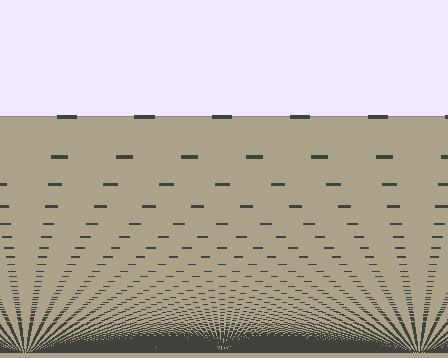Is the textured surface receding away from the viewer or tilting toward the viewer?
The surface appears to tilt toward the viewer. Texture elements get larger and sparser toward the top.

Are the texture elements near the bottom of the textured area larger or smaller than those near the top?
Smaller. The gradient is inverted — elements near the bottom are smaller and denser.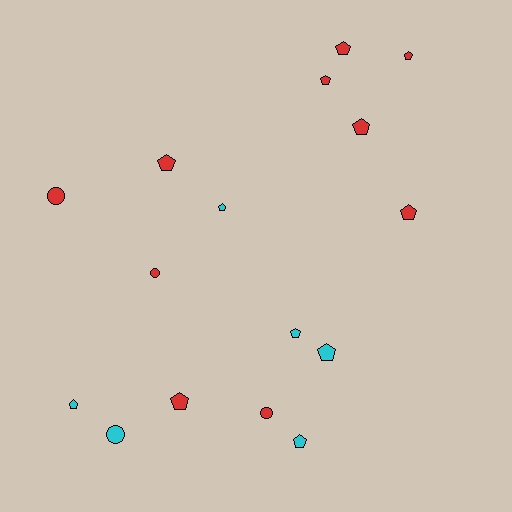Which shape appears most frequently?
Pentagon, with 12 objects.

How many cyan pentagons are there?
There are 5 cyan pentagons.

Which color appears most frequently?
Red, with 10 objects.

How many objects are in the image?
There are 16 objects.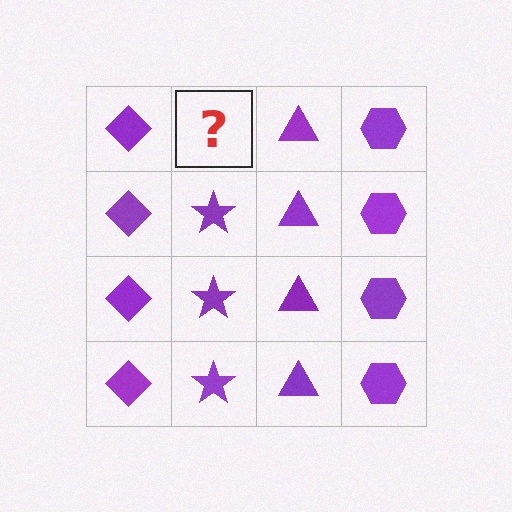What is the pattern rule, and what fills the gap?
The rule is that each column has a consistent shape. The gap should be filled with a purple star.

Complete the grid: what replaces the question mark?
The question mark should be replaced with a purple star.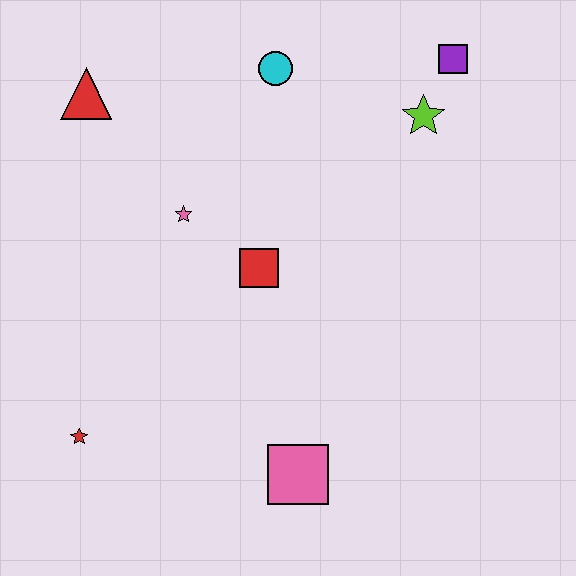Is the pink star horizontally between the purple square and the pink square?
No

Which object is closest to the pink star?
The red square is closest to the pink star.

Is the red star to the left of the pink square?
Yes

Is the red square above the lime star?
No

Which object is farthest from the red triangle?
The pink square is farthest from the red triangle.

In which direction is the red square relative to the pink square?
The red square is above the pink square.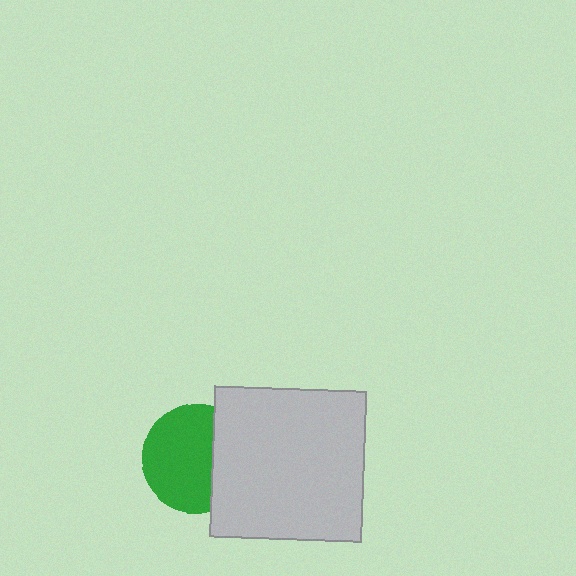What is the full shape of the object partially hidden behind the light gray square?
The partially hidden object is a green circle.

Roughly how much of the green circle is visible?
Most of it is visible (roughly 67%).